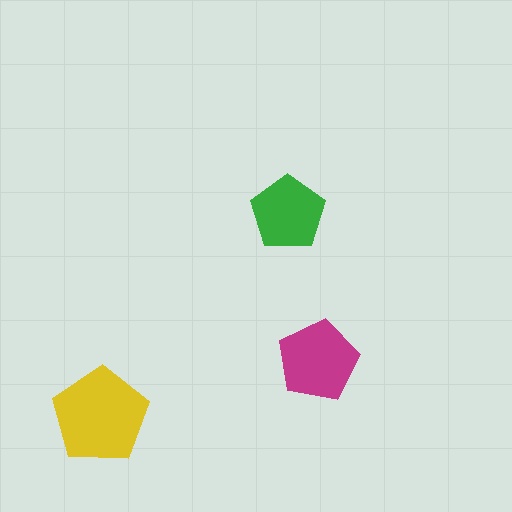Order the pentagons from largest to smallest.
the yellow one, the magenta one, the green one.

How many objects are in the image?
There are 3 objects in the image.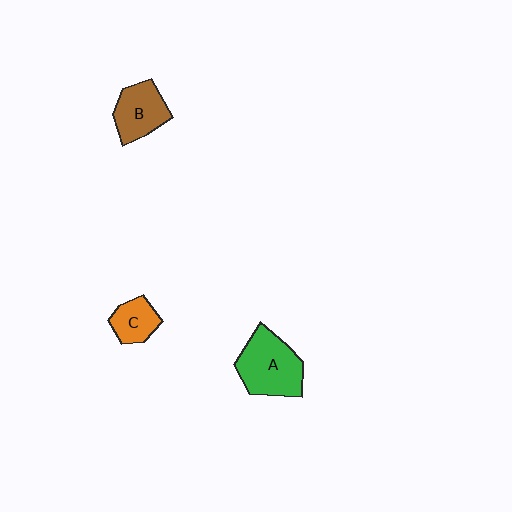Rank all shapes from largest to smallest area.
From largest to smallest: A (green), B (brown), C (orange).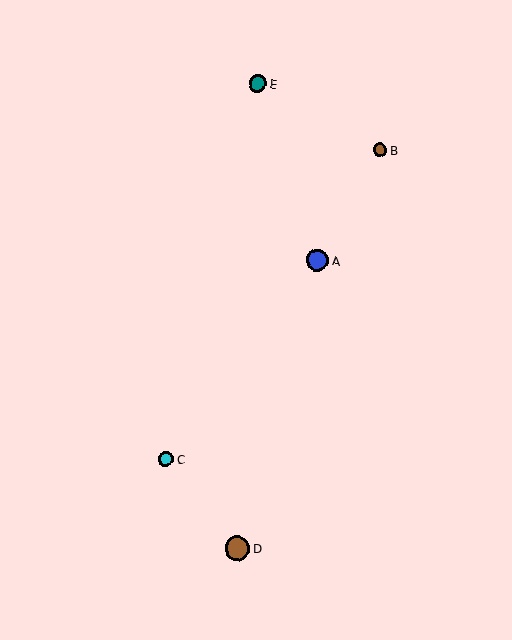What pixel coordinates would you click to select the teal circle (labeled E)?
Click at (258, 83) to select the teal circle E.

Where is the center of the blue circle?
The center of the blue circle is at (318, 260).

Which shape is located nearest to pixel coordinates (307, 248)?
The blue circle (labeled A) at (318, 260) is nearest to that location.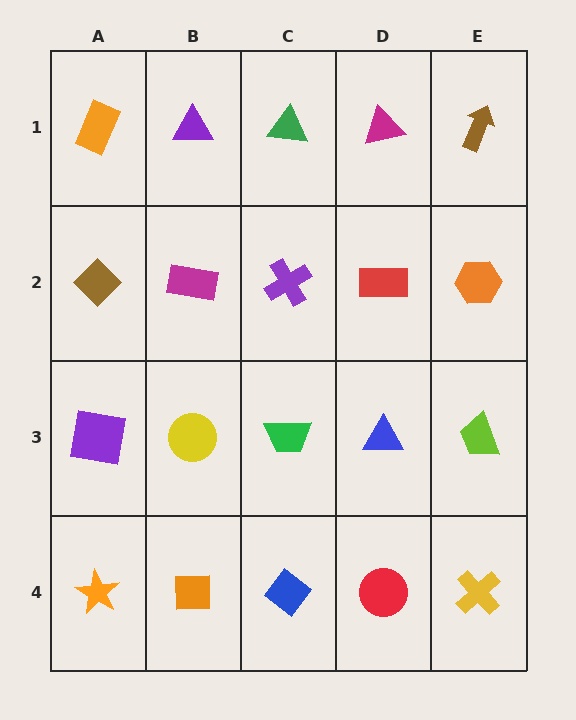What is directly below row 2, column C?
A green trapezoid.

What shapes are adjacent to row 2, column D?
A magenta triangle (row 1, column D), a blue triangle (row 3, column D), a purple cross (row 2, column C), an orange hexagon (row 2, column E).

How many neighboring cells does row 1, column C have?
3.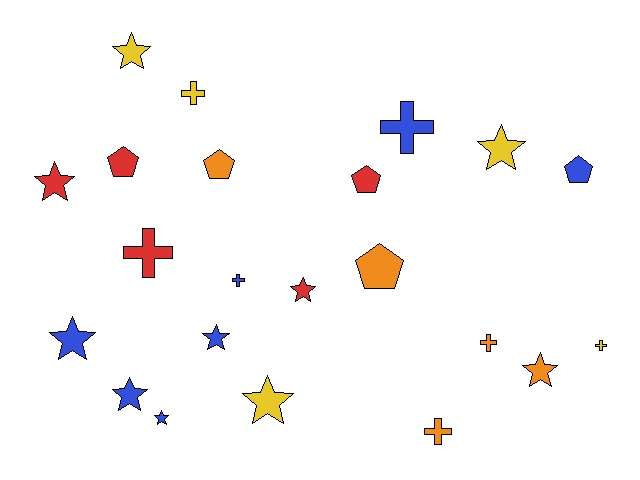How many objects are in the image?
There are 22 objects.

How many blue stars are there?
There are 4 blue stars.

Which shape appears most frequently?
Star, with 10 objects.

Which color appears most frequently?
Blue, with 7 objects.